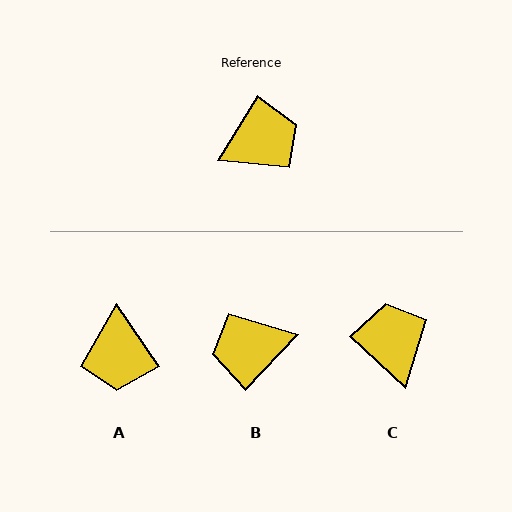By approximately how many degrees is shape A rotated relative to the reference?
Approximately 114 degrees clockwise.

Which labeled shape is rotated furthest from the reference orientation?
B, about 168 degrees away.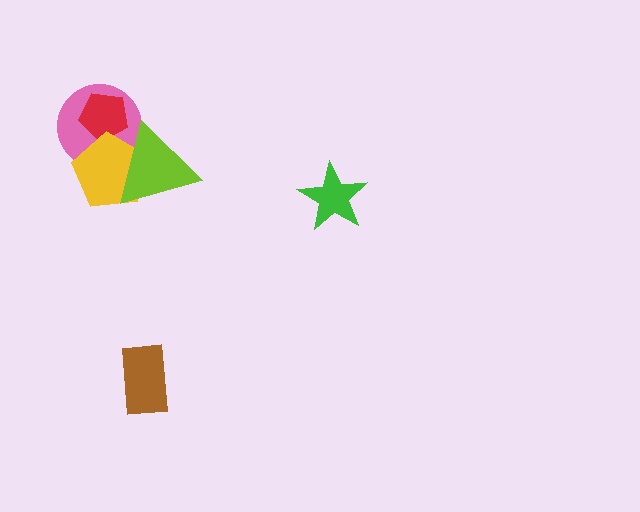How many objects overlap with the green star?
0 objects overlap with the green star.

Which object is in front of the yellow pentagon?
The lime triangle is in front of the yellow pentagon.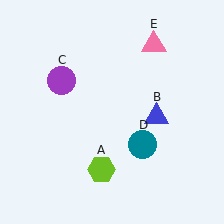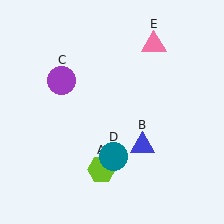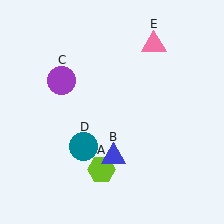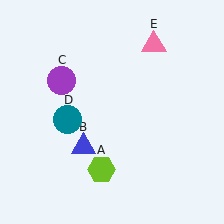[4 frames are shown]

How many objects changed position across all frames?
2 objects changed position: blue triangle (object B), teal circle (object D).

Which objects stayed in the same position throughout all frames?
Lime hexagon (object A) and purple circle (object C) and pink triangle (object E) remained stationary.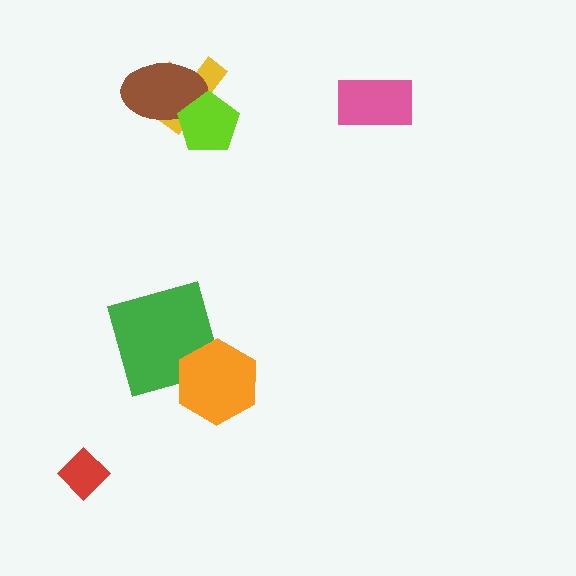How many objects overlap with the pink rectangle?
0 objects overlap with the pink rectangle.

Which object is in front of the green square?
The orange hexagon is in front of the green square.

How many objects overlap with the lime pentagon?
2 objects overlap with the lime pentagon.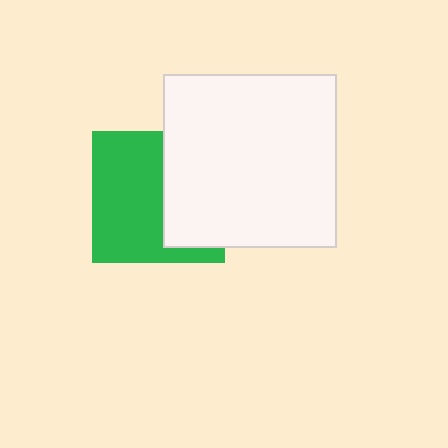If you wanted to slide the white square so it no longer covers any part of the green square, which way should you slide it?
Slide it right — that is the most direct way to separate the two shapes.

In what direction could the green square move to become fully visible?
The green square could move left. That would shift it out from behind the white square entirely.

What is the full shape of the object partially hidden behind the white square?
The partially hidden object is a green square.